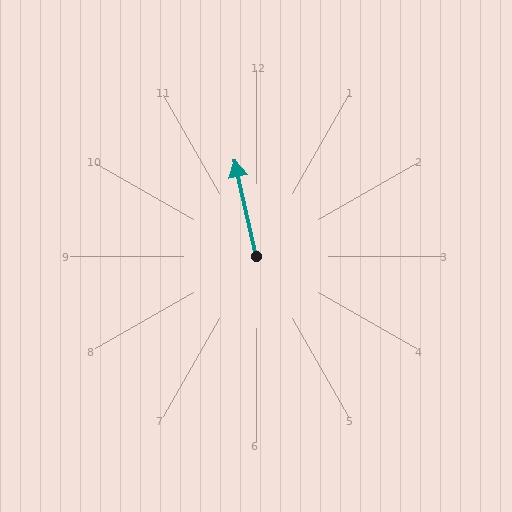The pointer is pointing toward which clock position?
Roughly 12 o'clock.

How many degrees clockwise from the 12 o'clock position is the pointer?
Approximately 347 degrees.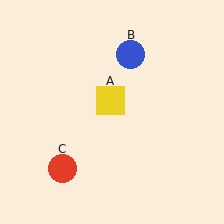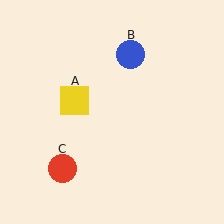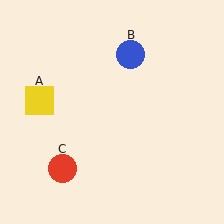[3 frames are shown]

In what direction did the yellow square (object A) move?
The yellow square (object A) moved left.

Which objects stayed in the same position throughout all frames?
Blue circle (object B) and red circle (object C) remained stationary.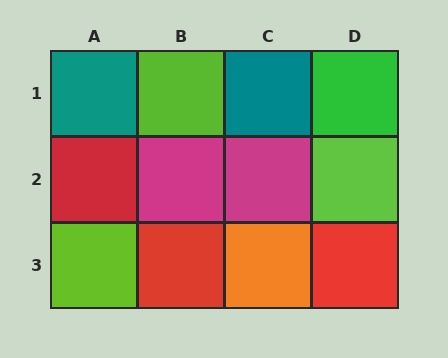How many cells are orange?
1 cell is orange.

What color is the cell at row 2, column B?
Magenta.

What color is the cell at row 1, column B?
Lime.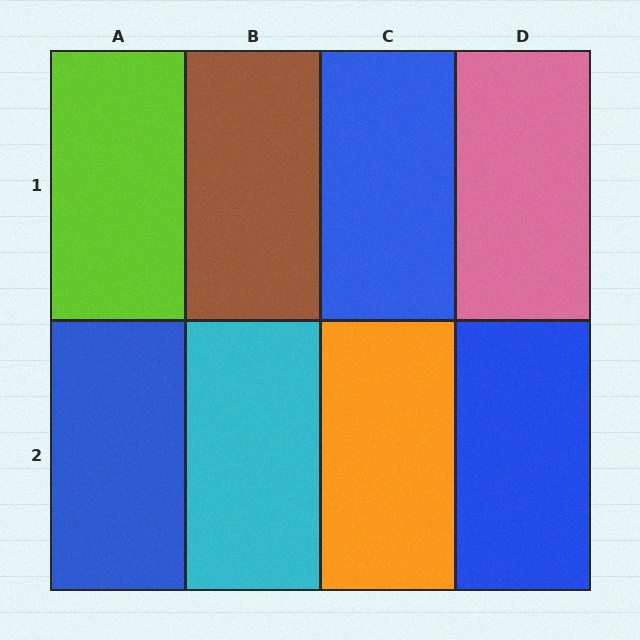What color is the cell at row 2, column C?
Orange.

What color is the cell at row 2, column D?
Blue.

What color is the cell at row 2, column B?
Cyan.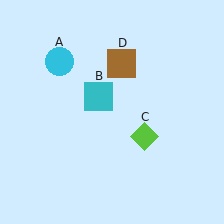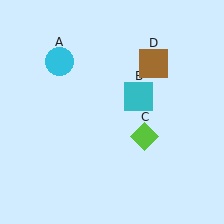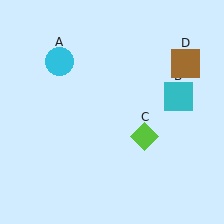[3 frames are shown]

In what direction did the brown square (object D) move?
The brown square (object D) moved right.